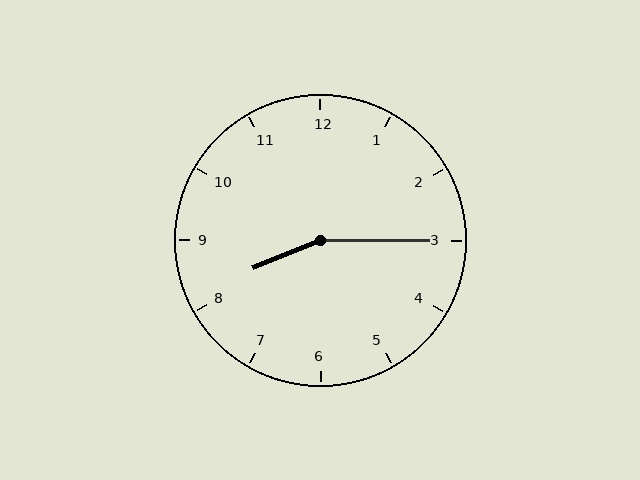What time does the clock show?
8:15.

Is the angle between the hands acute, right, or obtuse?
It is obtuse.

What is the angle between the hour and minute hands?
Approximately 158 degrees.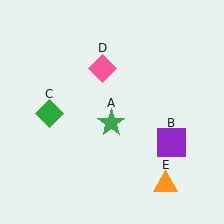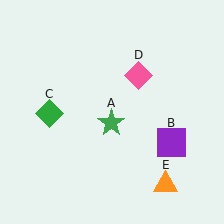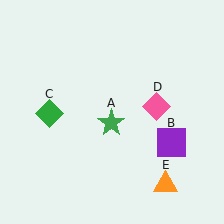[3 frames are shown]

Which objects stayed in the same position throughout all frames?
Green star (object A) and purple square (object B) and green diamond (object C) and orange triangle (object E) remained stationary.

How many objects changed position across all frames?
1 object changed position: pink diamond (object D).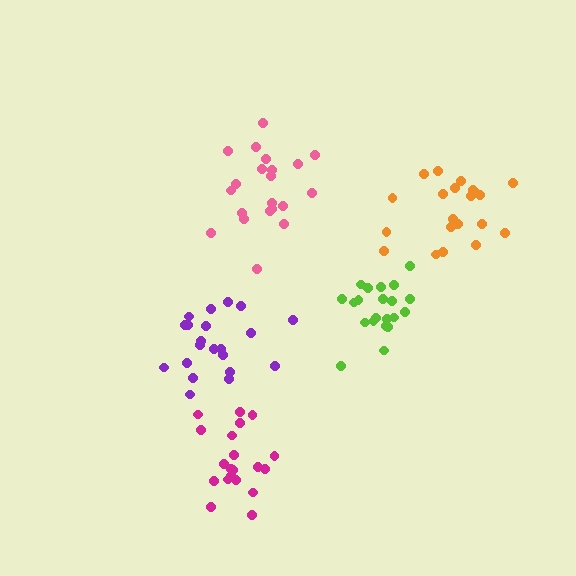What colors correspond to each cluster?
The clusters are colored: pink, magenta, lime, purple, orange.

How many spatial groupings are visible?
There are 5 spatial groupings.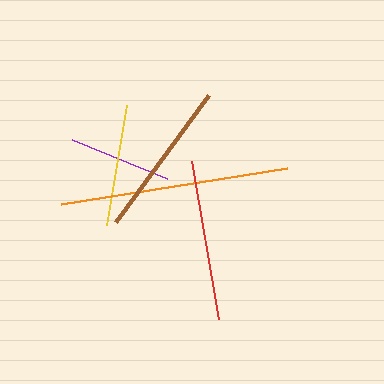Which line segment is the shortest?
The purple line is the shortest at approximately 103 pixels.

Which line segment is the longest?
The orange line is the longest at approximately 229 pixels.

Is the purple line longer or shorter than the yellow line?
The yellow line is longer than the purple line.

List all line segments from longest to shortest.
From longest to shortest: orange, red, brown, yellow, purple.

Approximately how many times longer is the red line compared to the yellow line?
The red line is approximately 1.3 times the length of the yellow line.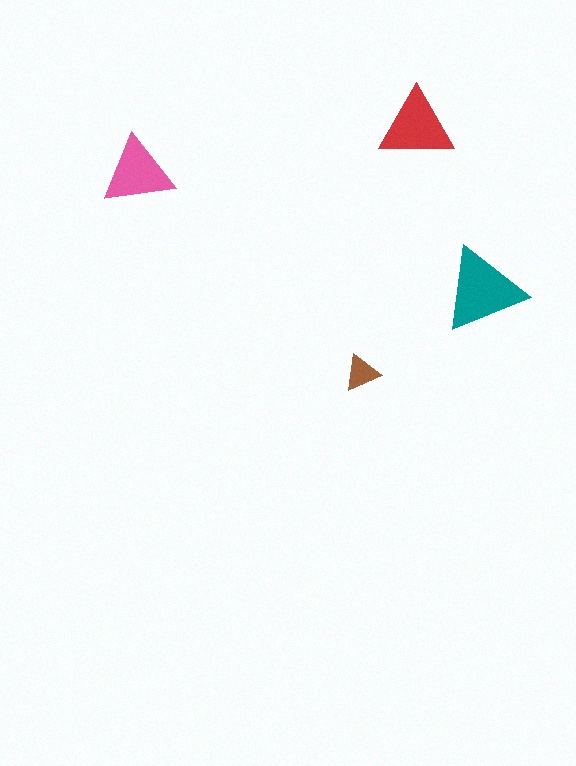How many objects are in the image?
There are 4 objects in the image.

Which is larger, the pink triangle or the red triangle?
The red one.